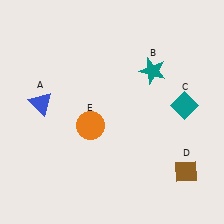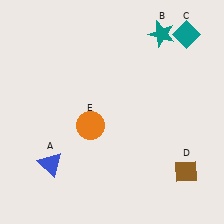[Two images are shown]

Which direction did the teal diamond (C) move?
The teal diamond (C) moved up.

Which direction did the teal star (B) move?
The teal star (B) moved up.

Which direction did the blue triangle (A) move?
The blue triangle (A) moved down.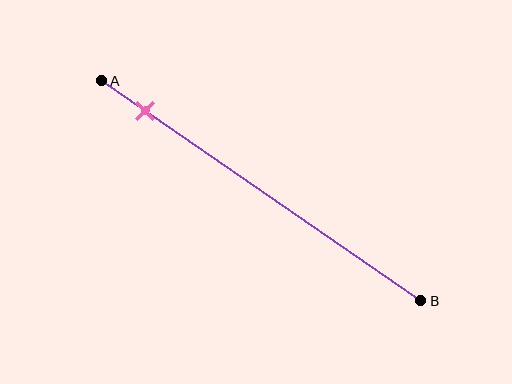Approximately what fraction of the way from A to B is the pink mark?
The pink mark is approximately 15% of the way from A to B.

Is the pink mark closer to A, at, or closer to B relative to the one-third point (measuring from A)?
The pink mark is closer to point A than the one-third point of segment AB.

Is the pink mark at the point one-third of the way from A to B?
No, the mark is at about 15% from A, not at the 33% one-third point.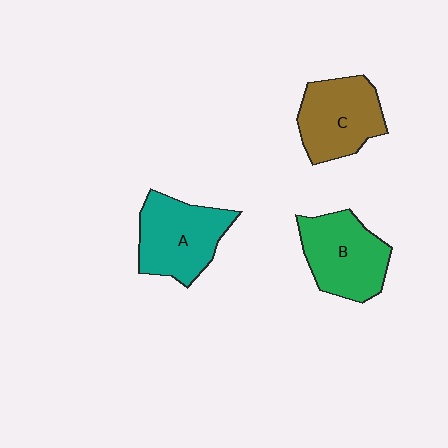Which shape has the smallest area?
Shape C (brown).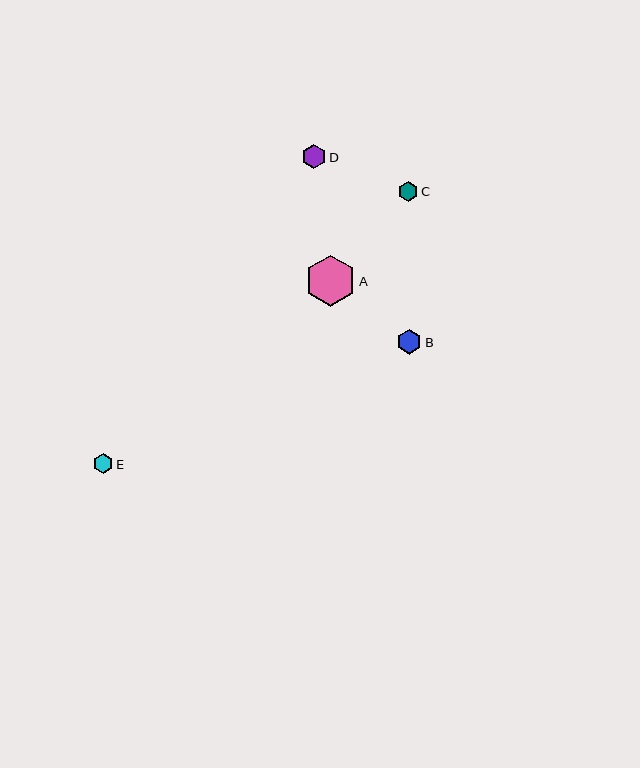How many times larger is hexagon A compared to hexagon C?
Hexagon A is approximately 2.5 times the size of hexagon C.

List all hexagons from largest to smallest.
From largest to smallest: A, B, D, E, C.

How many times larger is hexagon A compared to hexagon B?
Hexagon A is approximately 2.1 times the size of hexagon B.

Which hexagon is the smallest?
Hexagon C is the smallest with a size of approximately 20 pixels.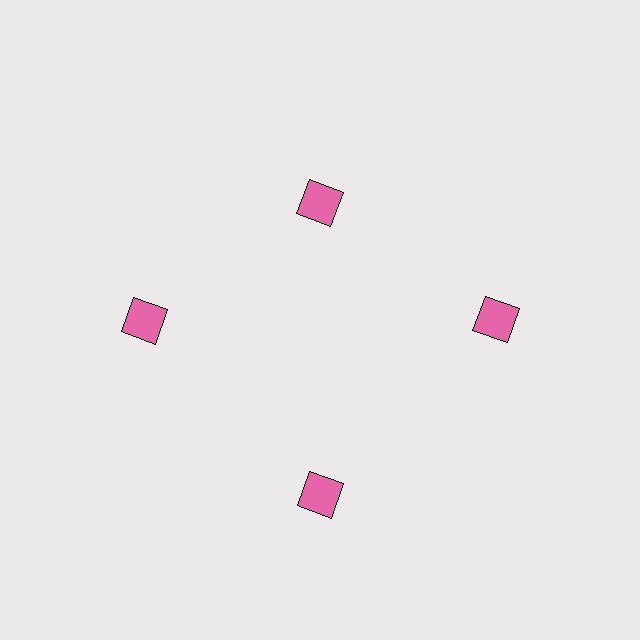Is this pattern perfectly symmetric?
No. The 4 pink squares are arranged in a ring, but one element near the 12 o'clock position is pulled inward toward the center, breaking the 4-fold rotational symmetry.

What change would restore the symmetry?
The symmetry would be restored by moving it outward, back onto the ring so that all 4 squares sit at equal angles and equal distance from the center.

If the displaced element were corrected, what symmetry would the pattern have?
It would have 4-fold rotational symmetry — the pattern would map onto itself every 90 degrees.